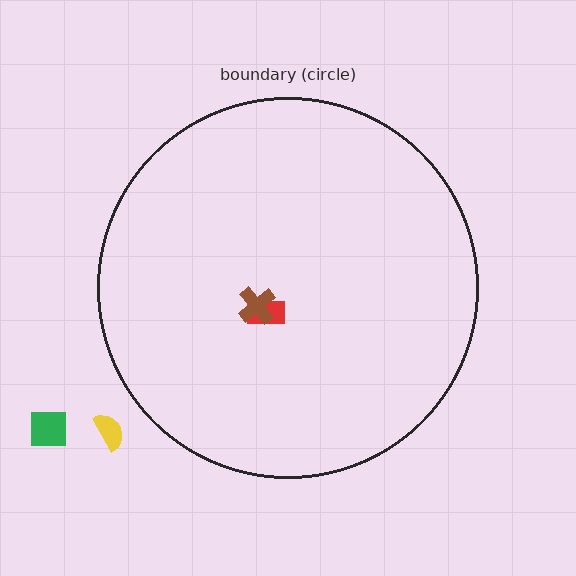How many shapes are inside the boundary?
2 inside, 2 outside.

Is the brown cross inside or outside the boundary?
Inside.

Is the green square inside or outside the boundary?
Outside.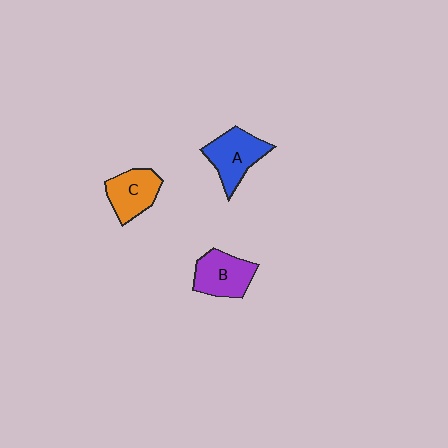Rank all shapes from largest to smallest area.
From largest to smallest: A (blue), B (purple), C (orange).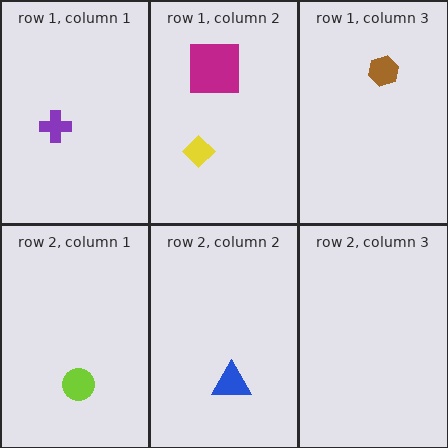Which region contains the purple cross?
The row 1, column 1 region.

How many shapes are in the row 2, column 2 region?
1.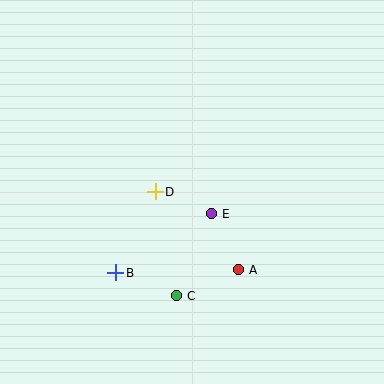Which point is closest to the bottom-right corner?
Point A is closest to the bottom-right corner.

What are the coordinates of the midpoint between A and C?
The midpoint between A and C is at (208, 283).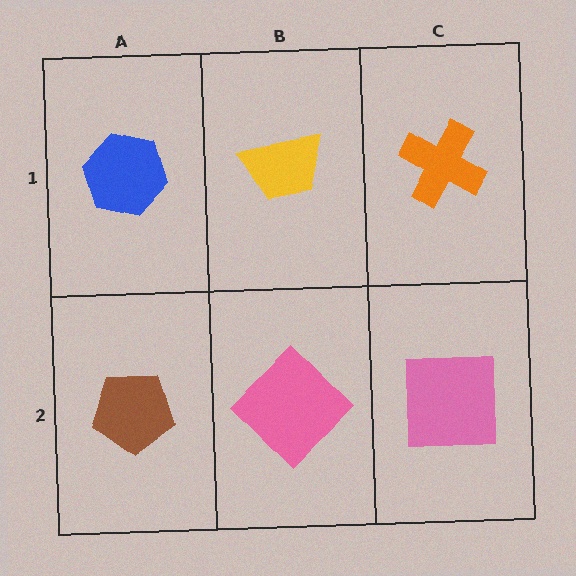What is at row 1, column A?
A blue hexagon.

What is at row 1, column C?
An orange cross.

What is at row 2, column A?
A brown pentagon.